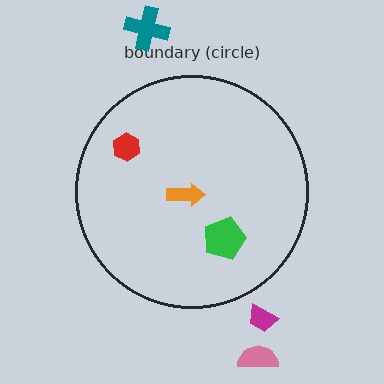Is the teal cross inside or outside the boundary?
Outside.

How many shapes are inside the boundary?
3 inside, 3 outside.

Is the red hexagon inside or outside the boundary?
Inside.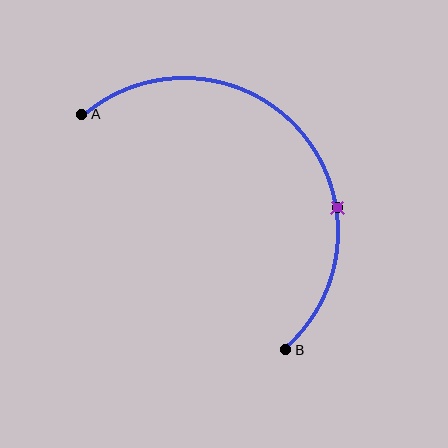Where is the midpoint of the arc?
The arc midpoint is the point on the curve farthest from the straight line joining A and B. It sits above and to the right of that line.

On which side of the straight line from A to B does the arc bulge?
The arc bulges above and to the right of the straight line connecting A and B.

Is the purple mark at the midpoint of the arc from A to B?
No. The purple mark lies on the arc but is closer to endpoint B. The arc midpoint would be at the point on the curve equidistant along the arc from both A and B.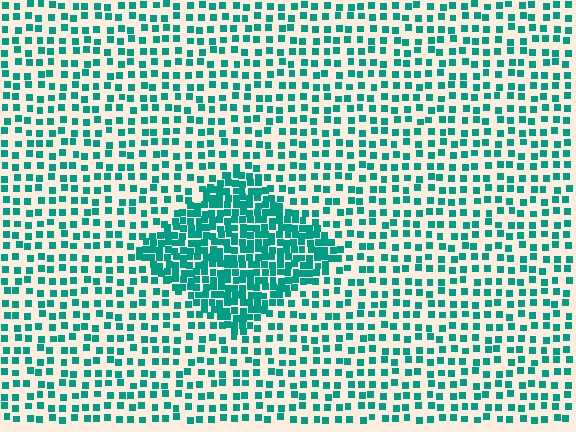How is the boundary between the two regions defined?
The boundary is defined by a change in element density (approximately 2.4x ratio). All elements are the same color, size, and shape.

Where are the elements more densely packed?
The elements are more densely packed inside the diamond boundary.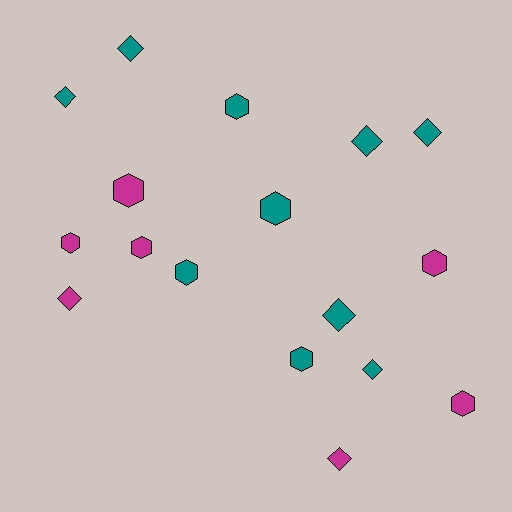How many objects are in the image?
There are 17 objects.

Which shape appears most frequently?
Hexagon, with 9 objects.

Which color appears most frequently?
Teal, with 10 objects.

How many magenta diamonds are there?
There are 2 magenta diamonds.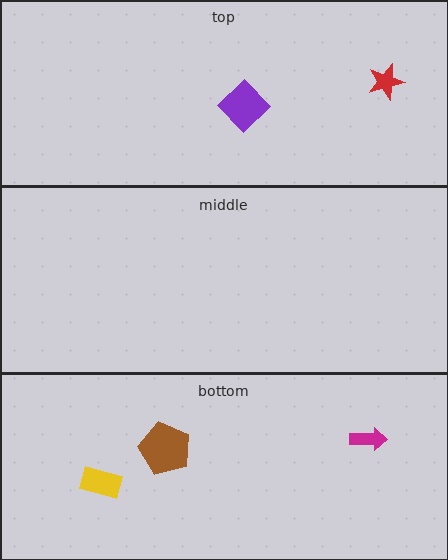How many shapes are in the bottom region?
3.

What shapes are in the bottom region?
The brown pentagon, the magenta arrow, the yellow rectangle.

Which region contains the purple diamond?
The top region.